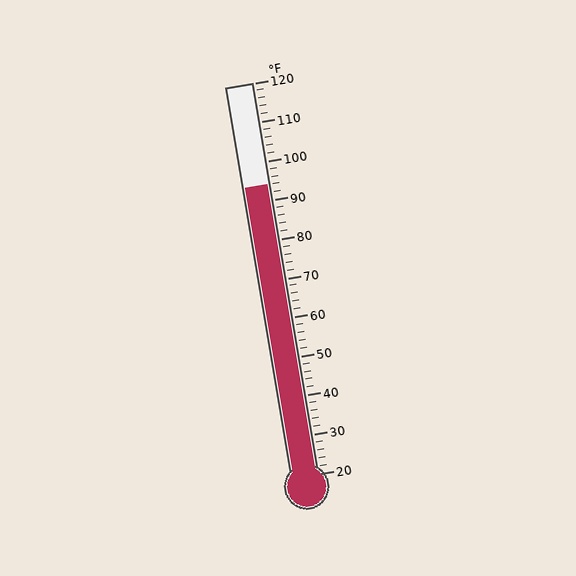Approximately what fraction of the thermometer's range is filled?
The thermometer is filled to approximately 75% of its range.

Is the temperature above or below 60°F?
The temperature is above 60°F.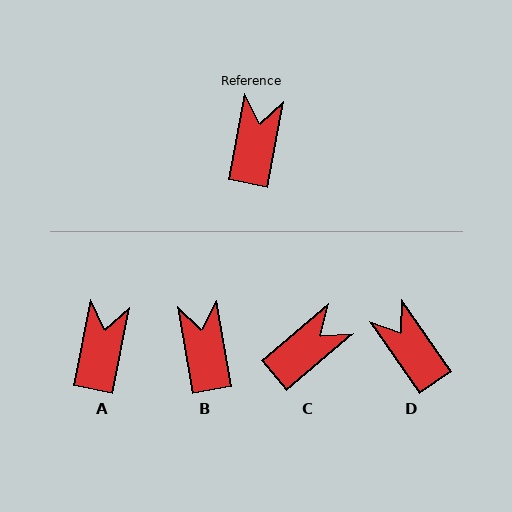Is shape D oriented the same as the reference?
No, it is off by about 45 degrees.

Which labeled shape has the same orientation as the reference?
A.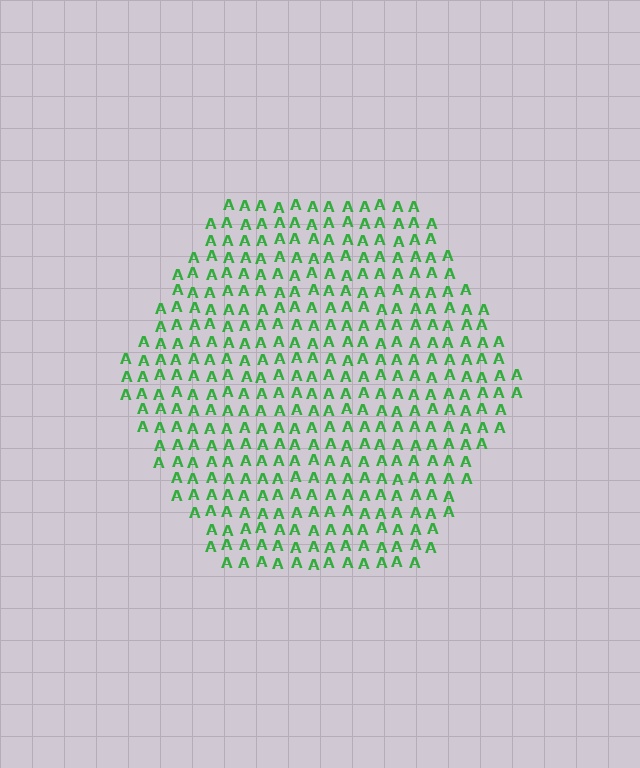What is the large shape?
The large shape is a hexagon.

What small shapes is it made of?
It is made of small letter A's.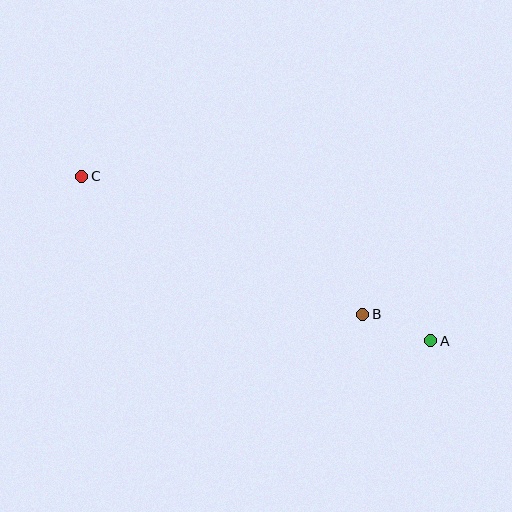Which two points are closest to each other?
Points A and B are closest to each other.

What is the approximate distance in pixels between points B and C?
The distance between B and C is approximately 313 pixels.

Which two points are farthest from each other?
Points A and C are farthest from each other.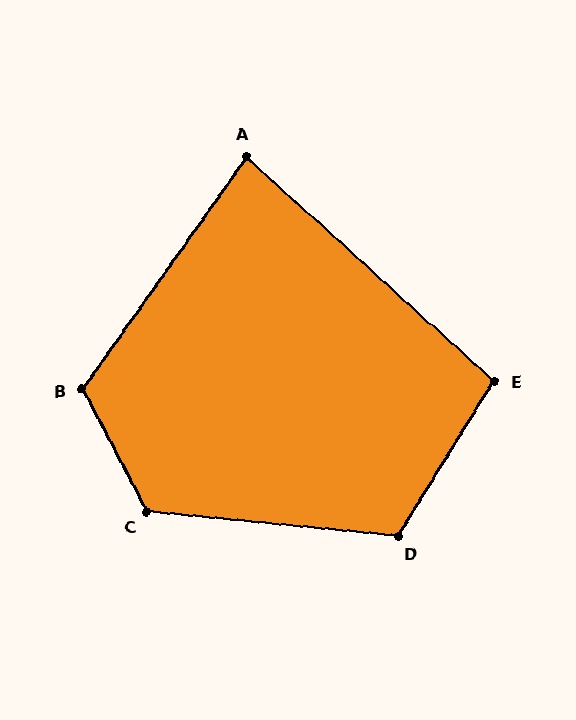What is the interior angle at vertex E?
Approximately 100 degrees (obtuse).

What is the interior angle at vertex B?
Approximately 117 degrees (obtuse).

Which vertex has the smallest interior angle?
A, at approximately 83 degrees.